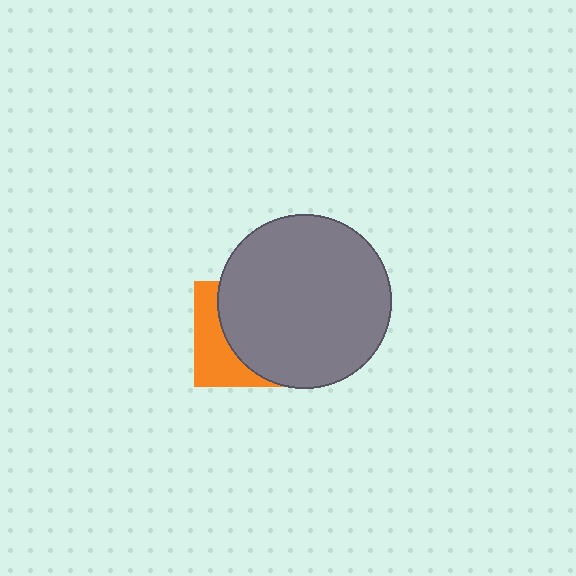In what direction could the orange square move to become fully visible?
The orange square could move left. That would shift it out from behind the gray circle entirely.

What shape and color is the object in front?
The object in front is a gray circle.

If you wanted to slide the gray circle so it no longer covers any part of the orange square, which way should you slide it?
Slide it right — that is the most direct way to separate the two shapes.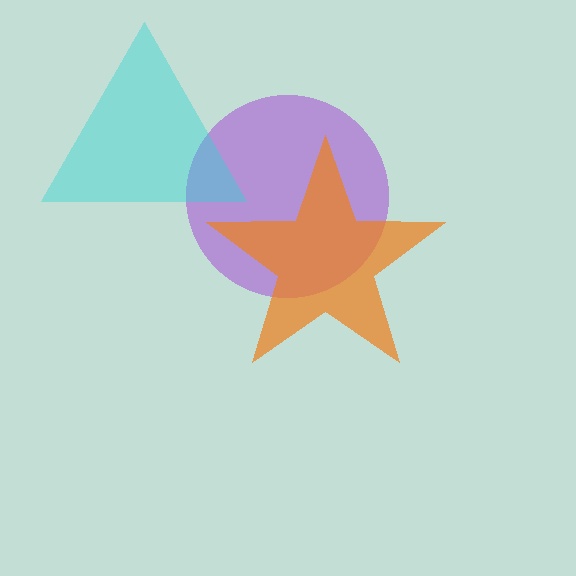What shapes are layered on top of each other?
The layered shapes are: a purple circle, a cyan triangle, an orange star.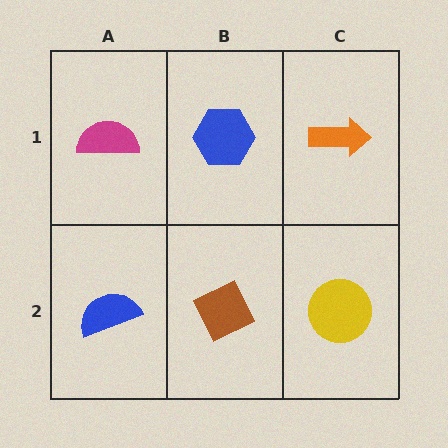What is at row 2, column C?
A yellow circle.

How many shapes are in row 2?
3 shapes.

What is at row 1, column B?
A blue hexagon.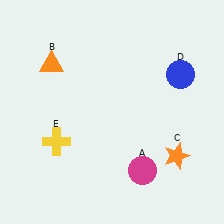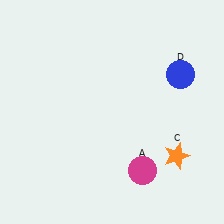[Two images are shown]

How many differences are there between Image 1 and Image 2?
There are 2 differences between the two images.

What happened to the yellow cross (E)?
The yellow cross (E) was removed in Image 2. It was in the bottom-left area of Image 1.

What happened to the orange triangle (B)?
The orange triangle (B) was removed in Image 2. It was in the top-left area of Image 1.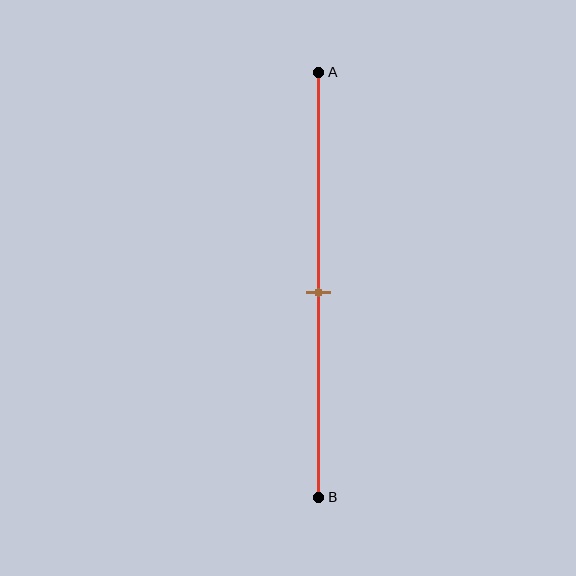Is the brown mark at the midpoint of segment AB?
Yes, the mark is approximately at the midpoint.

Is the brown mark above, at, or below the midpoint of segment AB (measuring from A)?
The brown mark is approximately at the midpoint of segment AB.